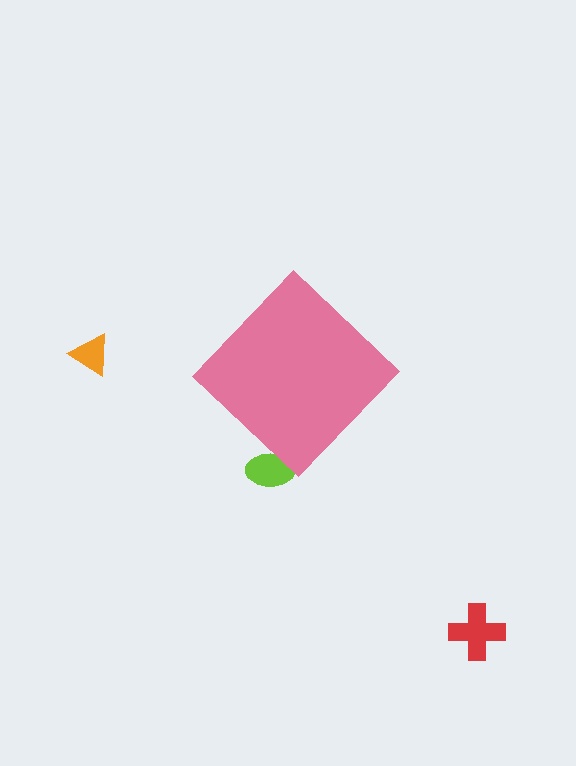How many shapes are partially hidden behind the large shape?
1 shape is partially hidden.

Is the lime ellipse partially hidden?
Yes, the lime ellipse is partially hidden behind the pink diamond.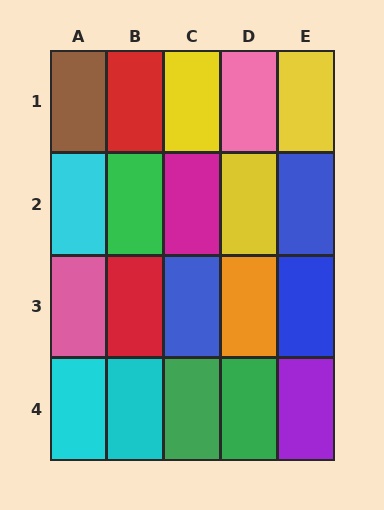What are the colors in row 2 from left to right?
Cyan, green, magenta, yellow, blue.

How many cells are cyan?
3 cells are cyan.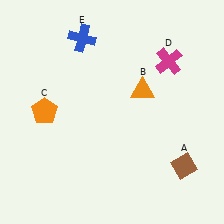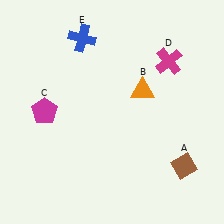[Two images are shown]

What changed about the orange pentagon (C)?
In Image 1, C is orange. In Image 2, it changed to magenta.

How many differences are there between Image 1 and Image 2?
There is 1 difference between the two images.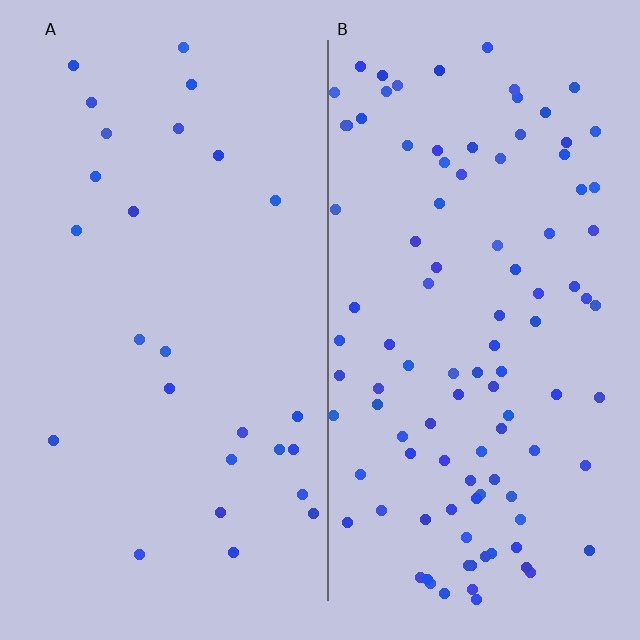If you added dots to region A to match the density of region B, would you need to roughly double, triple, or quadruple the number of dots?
Approximately quadruple.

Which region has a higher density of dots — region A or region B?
B (the right).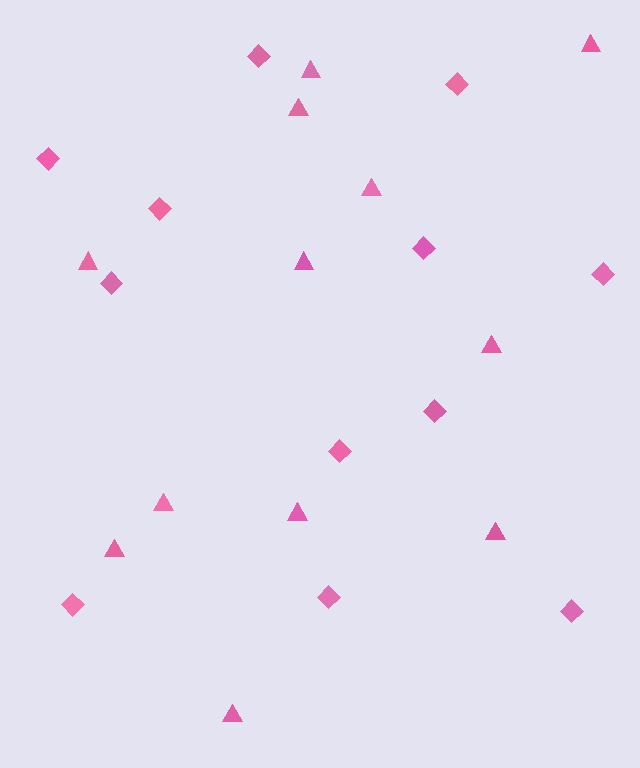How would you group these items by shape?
There are 2 groups: one group of diamonds (12) and one group of triangles (12).